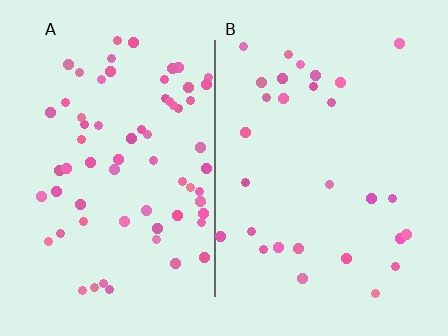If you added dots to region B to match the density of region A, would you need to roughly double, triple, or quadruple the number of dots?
Approximately double.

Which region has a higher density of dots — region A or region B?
A (the left).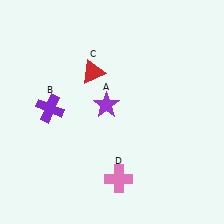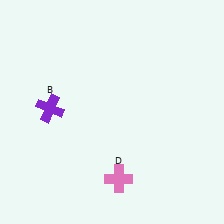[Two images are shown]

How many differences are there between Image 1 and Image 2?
There are 2 differences between the two images.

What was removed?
The red triangle (C), the purple star (A) were removed in Image 2.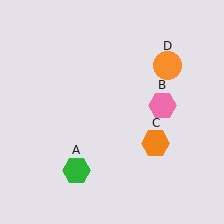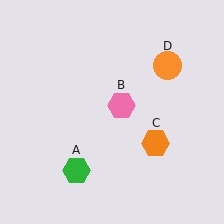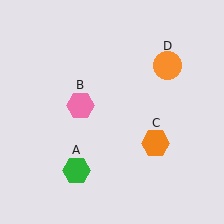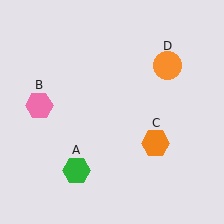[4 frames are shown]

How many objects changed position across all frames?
1 object changed position: pink hexagon (object B).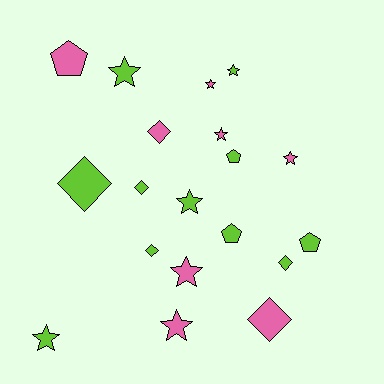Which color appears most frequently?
Lime, with 11 objects.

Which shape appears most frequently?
Star, with 9 objects.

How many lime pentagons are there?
There are 3 lime pentagons.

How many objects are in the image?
There are 19 objects.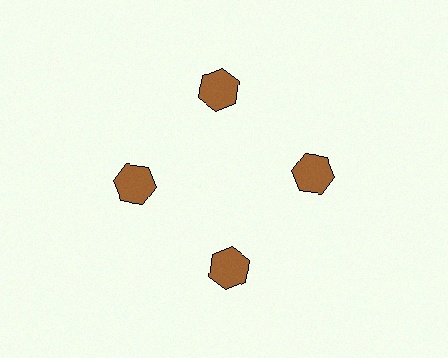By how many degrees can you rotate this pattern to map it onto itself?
The pattern maps onto itself every 90 degrees of rotation.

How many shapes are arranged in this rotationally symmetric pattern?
There are 4 shapes, arranged in 4 groups of 1.